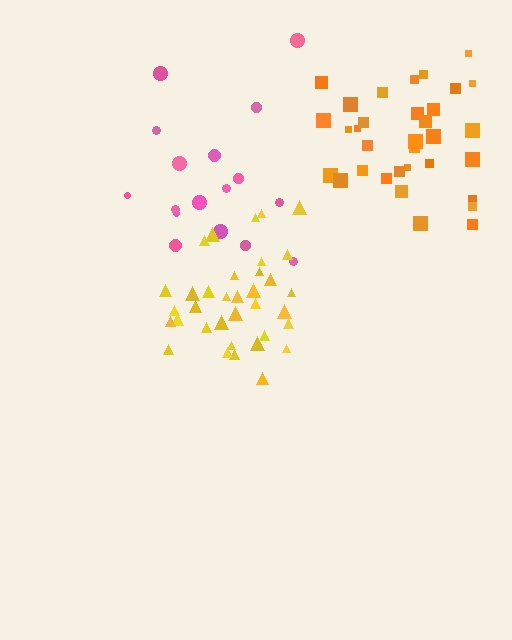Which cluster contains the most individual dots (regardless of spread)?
Yellow (35).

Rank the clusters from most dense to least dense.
yellow, orange, pink.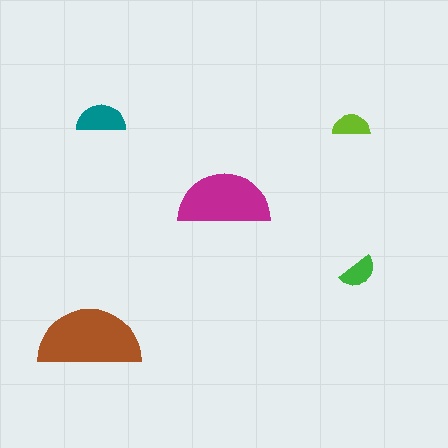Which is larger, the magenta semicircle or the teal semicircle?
The magenta one.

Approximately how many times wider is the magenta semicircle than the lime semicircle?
About 2.5 times wider.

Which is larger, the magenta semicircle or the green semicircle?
The magenta one.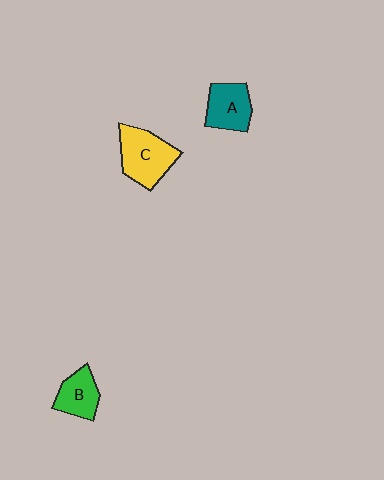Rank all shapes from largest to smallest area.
From largest to smallest: C (yellow), A (teal), B (green).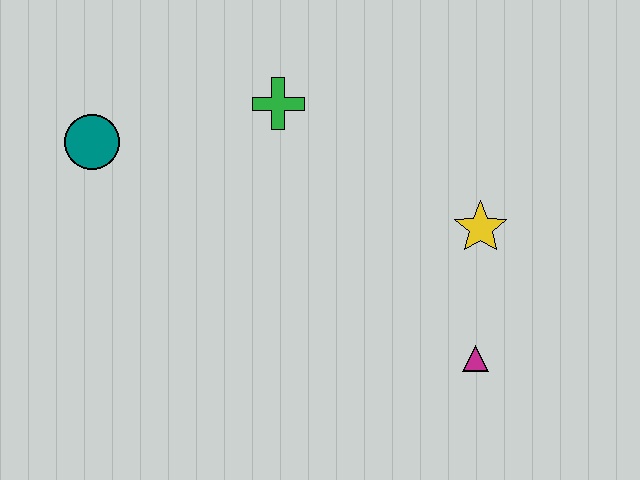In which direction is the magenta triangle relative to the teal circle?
The magenta triangle is to the right of the teal circle.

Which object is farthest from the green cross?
The magenta triangle is farthest from the green cross.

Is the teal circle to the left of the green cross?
Yes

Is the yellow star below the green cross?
Yes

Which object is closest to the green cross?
The teal circle is closest to the green cross.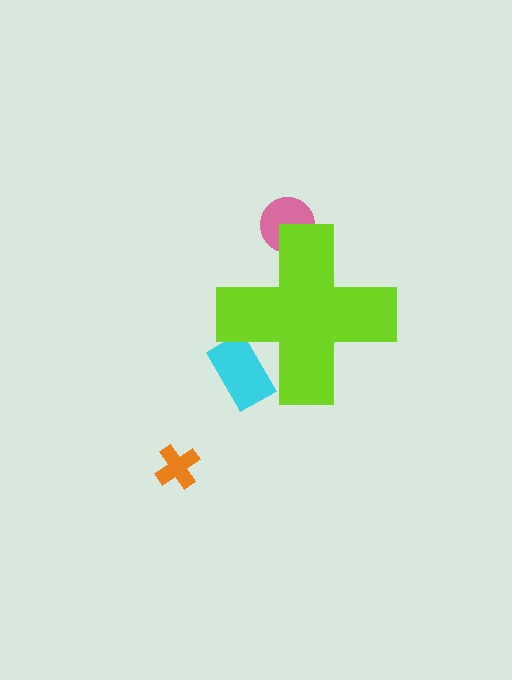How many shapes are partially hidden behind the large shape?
2 shapes are partially hidden.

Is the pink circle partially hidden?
Yes, the pink circle is partially hidden behind the lime cross.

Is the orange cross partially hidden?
No, the orange cross is fully visible.